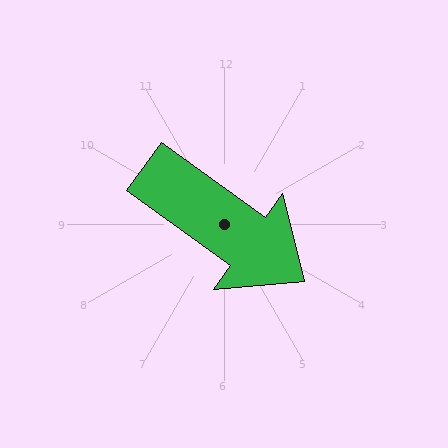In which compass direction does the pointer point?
Southeast.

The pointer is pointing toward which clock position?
Roughly 4 o'clock.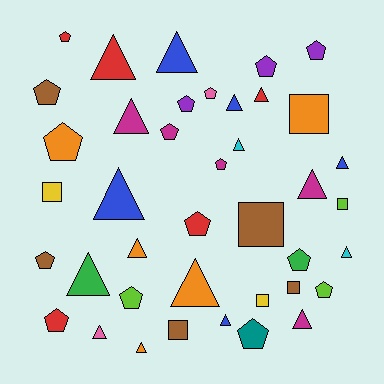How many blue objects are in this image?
There are 5 blue objects.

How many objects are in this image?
There are 40 objects.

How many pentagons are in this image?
There are 16 pentagons.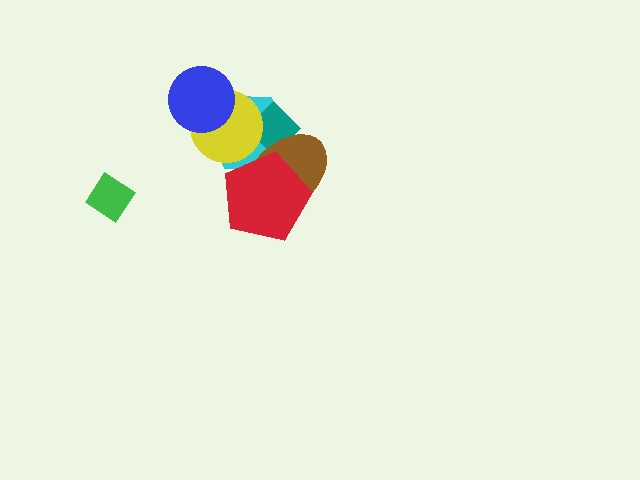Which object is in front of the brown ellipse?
The red pentagon is in front of the brown ellipse.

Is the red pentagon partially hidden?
No, no other shape covers it.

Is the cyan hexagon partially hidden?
Yes, it is partially covered by another shape.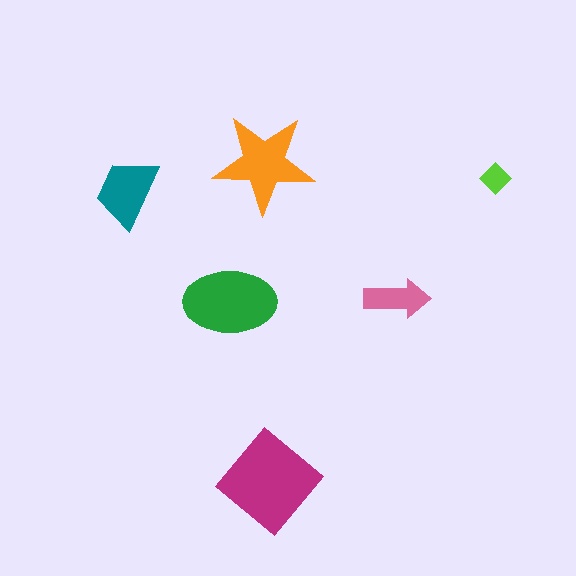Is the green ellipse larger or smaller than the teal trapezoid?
Larger.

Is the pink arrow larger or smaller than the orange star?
Smaller.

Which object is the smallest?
The lime diamond.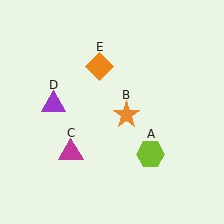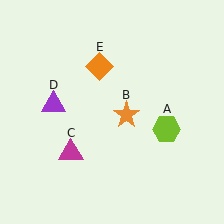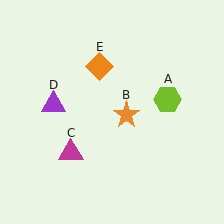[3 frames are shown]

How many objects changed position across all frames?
1 object changed position: lime hexagon (object A).